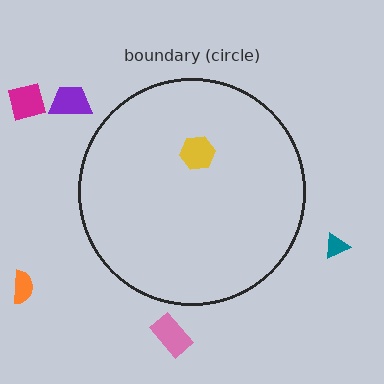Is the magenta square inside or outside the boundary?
Outside.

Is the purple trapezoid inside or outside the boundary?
Outside.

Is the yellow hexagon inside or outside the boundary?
Inside.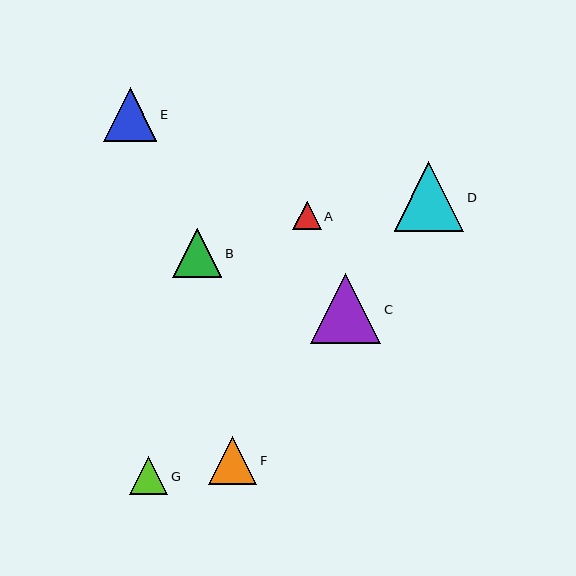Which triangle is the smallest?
Triangle A is the smallest with a size of approximately 28 pixels.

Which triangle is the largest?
Triangle C is the largest with a size of approximately 70 pixels.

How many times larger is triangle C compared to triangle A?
Triangle C is approximately 2.5 times the size of triangle A.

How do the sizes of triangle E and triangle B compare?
Triangle E and triangle B are approximately the same size.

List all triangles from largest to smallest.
From largest to smallest: C, D, E, B, F, G, A.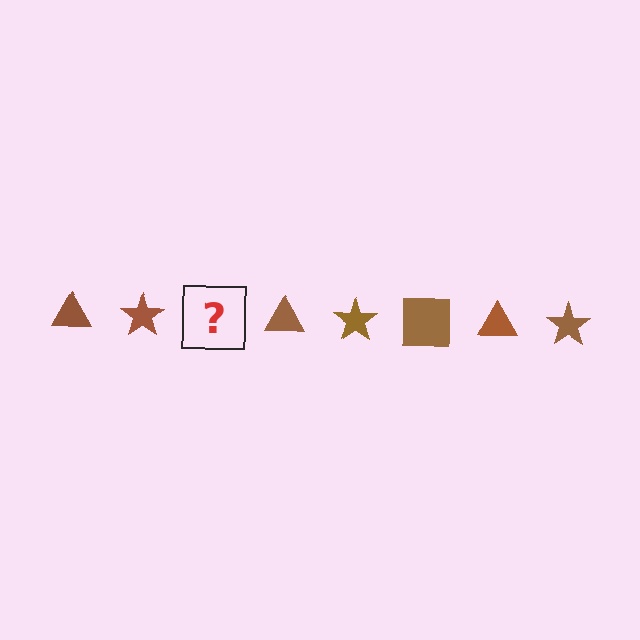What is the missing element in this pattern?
The missing element is a brown square.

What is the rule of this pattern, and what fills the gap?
The rule is that the pattern cycles through triangle, star, square shapes in brown. The gap should be filled with a brown square.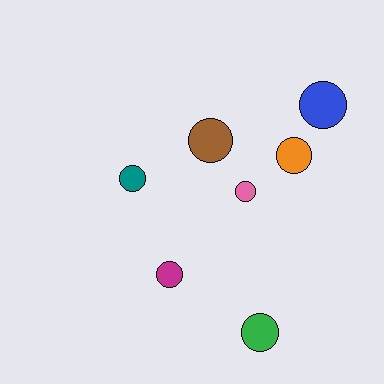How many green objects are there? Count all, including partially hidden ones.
There is 1 green object.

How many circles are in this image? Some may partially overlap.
There are 7 circles.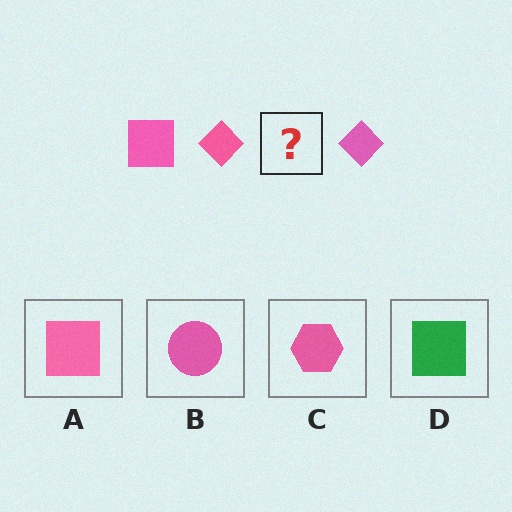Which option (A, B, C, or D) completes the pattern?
A.